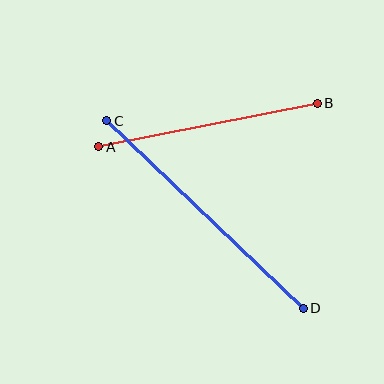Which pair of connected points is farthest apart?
Points C and D are farthest apart.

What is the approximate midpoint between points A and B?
The midpoint is at approximately (208, 125) pixels.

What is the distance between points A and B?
The distance is approximately 223 pixels.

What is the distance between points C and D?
The distance is approximately 271 pixels.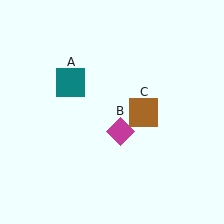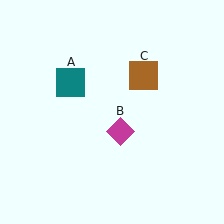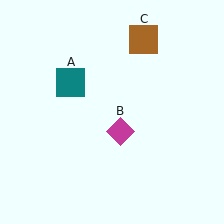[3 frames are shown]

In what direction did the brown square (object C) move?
The brown square (object C) moved up.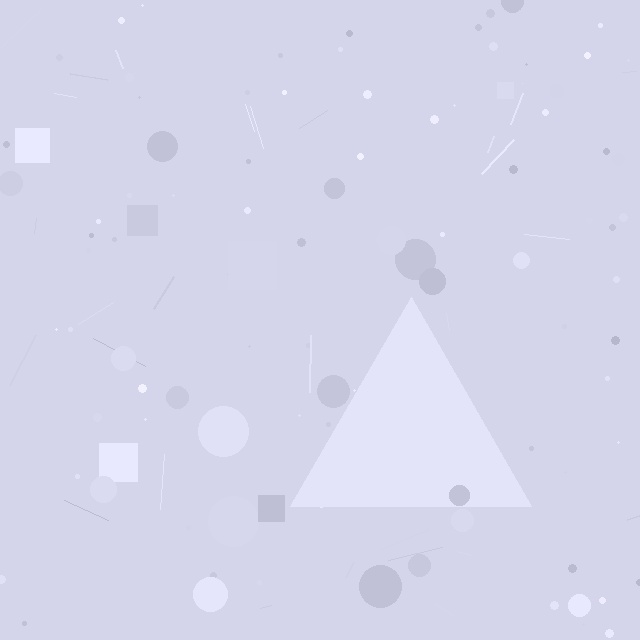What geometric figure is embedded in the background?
A triangle is embedded in the background.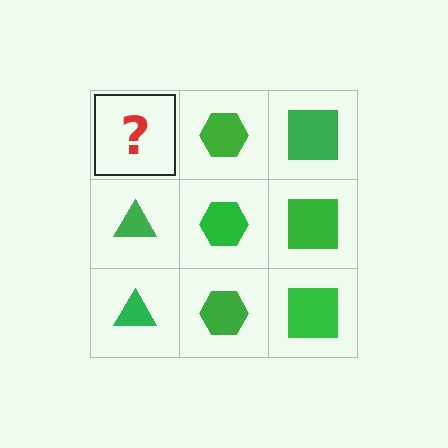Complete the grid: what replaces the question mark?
The question mark should be replaced with a green triangle.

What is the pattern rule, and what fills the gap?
The rule is that each column has a consistent shape. The gap should be filled with a green triangle.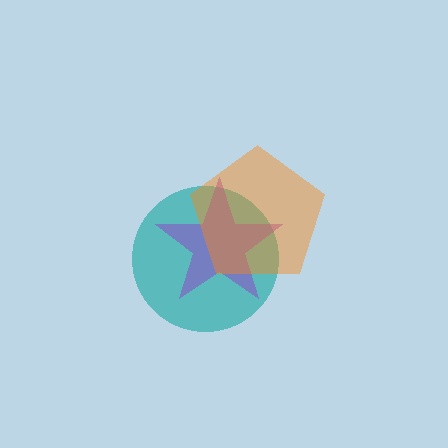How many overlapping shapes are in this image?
There are 3 overlapping shapes in the image.